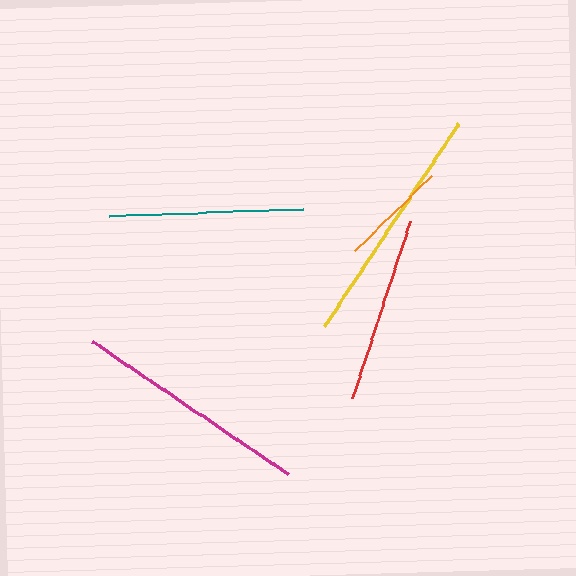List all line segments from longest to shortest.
From longest to shortest: yellow, magenta, teal, red, orange.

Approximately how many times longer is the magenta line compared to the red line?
The magenta line is approximately 1.3 times the length of the red line.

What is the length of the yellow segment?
The yellow segment is approximately 244 pixels long.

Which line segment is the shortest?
The orange line is the shortest at approximately 107 pixels.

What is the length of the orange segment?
The orange segment is approximately 107 pixels long.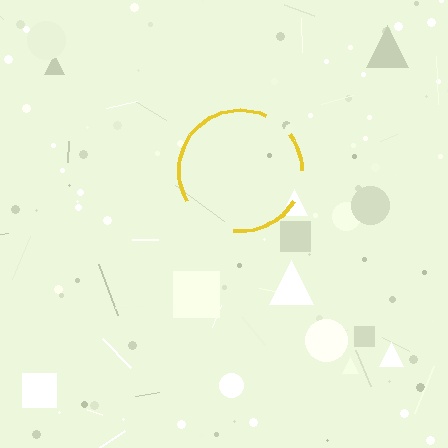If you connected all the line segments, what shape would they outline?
They would outline a circle.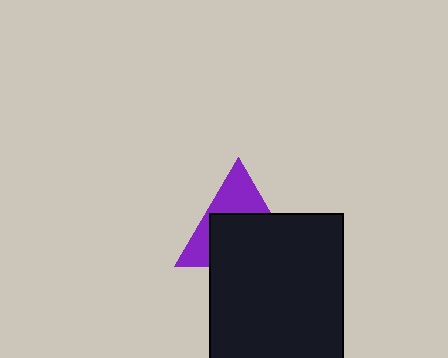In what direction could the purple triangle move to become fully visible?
The purple triangle could move up. That would shift it out from behind the black rectangle entirely.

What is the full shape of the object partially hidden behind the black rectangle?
The partially hidden object is a purple triangle.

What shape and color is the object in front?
The object in front is a black rectangle.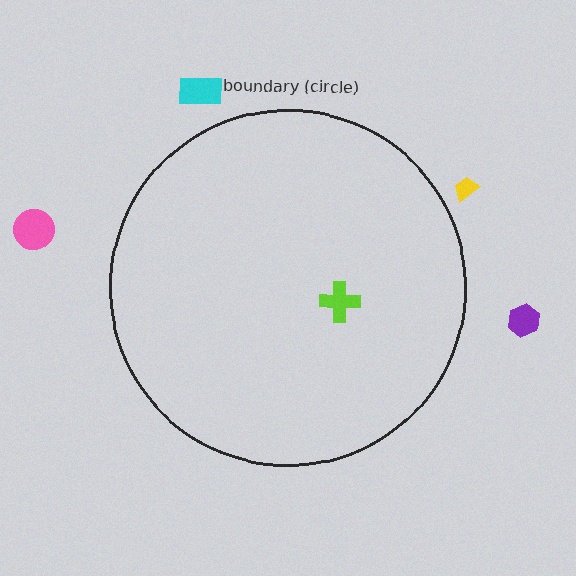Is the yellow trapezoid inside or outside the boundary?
Outside.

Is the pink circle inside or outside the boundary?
Outside.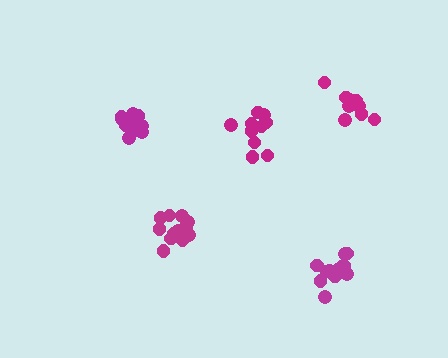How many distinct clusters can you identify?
There are 5 distinct clusters.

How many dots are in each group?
Group 1: 10 dots, Group 2: 12 dots, Group 3: 10 dots, Group 4: 12 dots, Group 5: 13 dots (57 total).